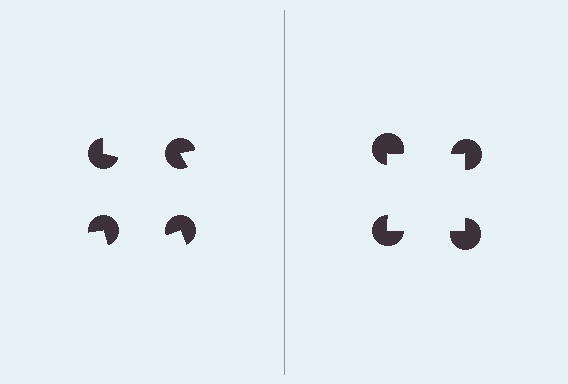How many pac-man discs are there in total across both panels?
8 — 4 on each side.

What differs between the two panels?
The pac-man discs are positioned identically on both sides; only the wedge orientations differ. On the right they align to a square; on the left they are misaligned.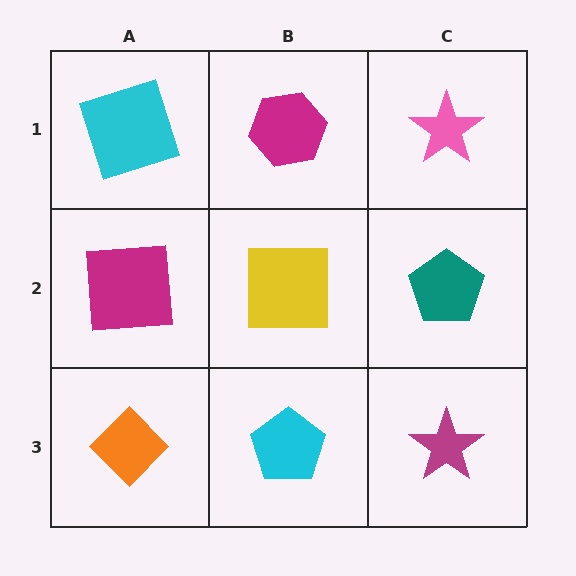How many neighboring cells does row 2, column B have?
4.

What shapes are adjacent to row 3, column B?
A yellow square (row 2, column B), an orange diamond (row 3, column A), a magenta star (row 3, column C).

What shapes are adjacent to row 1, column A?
A magenta square (row 2, column A), a magenta hexagon (row 1, column B).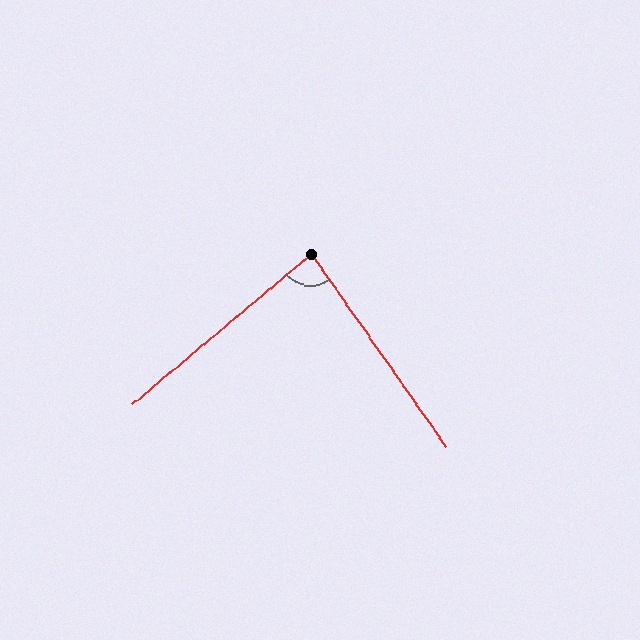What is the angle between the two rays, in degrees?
Approximately 85 degrees.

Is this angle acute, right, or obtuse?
It is acute.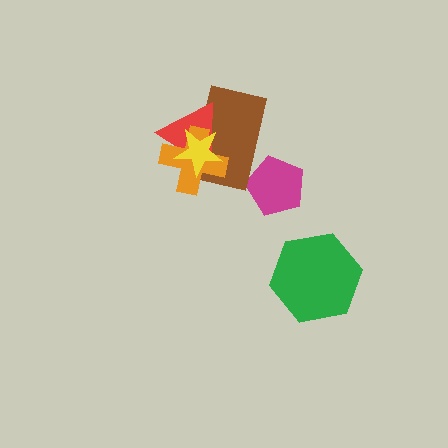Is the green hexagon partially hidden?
No, no other shape covers it.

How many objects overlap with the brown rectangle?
4 objects overlap with the brown rectangle.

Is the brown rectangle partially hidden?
Yes, it is partially covered by another shape.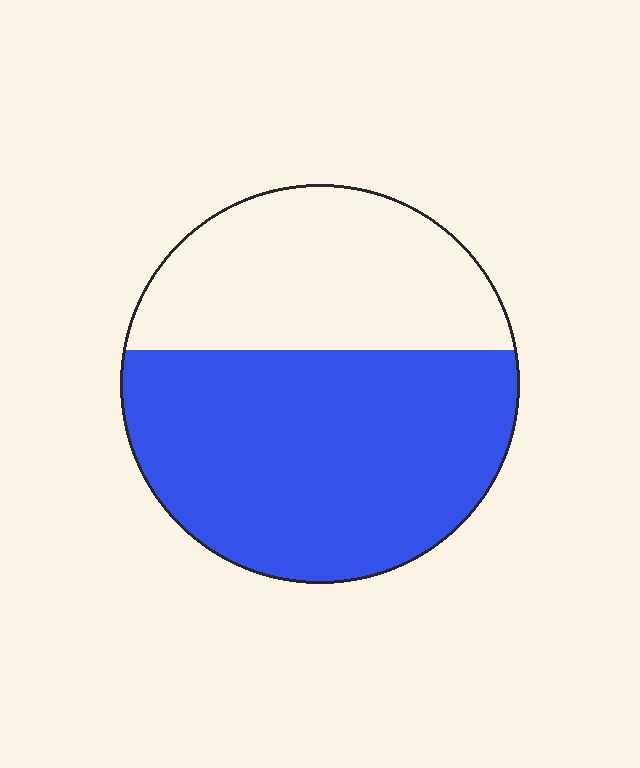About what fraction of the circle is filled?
About three fifths (3/5).